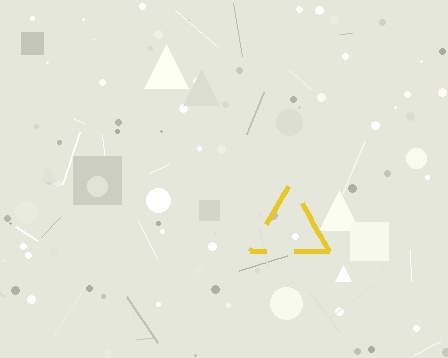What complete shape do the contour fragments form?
The contour fragments form a triangle.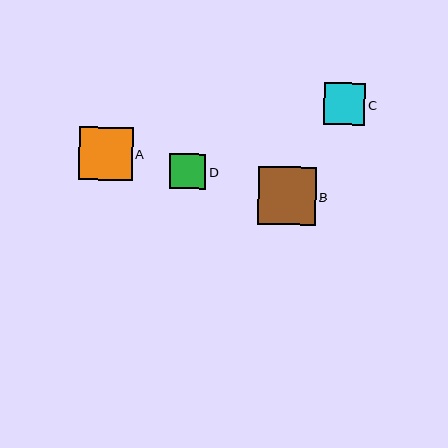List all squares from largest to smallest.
From largest to smallest: B, A, C, D.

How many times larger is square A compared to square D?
Square A is approximately 1.5 times the size of square D.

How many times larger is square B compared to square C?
Square B is approximately 1.4 times the size of square C.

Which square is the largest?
Square B is the largest with a size of approximately 58 pixels.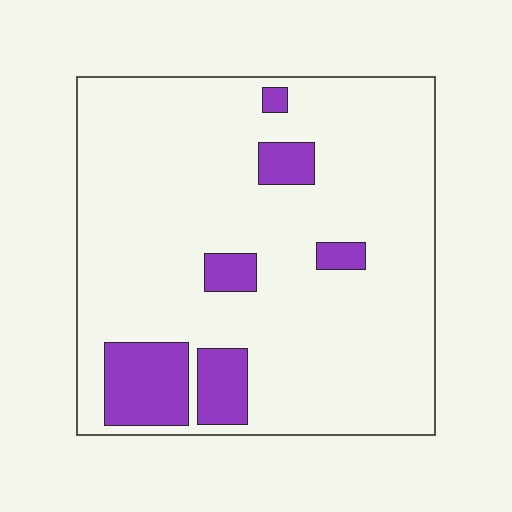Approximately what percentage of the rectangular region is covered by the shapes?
Approximately 15%.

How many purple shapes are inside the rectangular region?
6.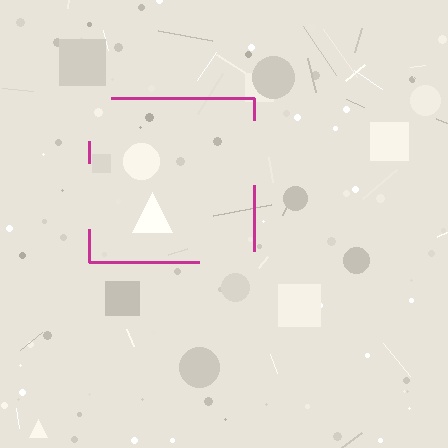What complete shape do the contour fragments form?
The contour fragments form a square.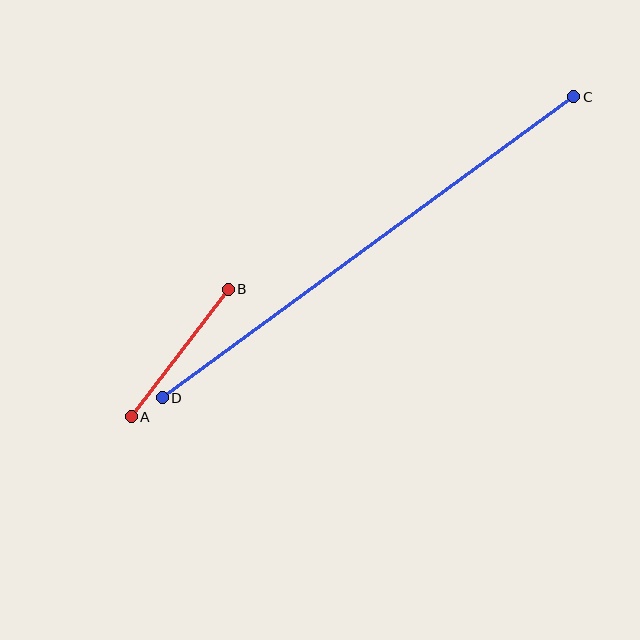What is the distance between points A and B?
The distance is approximately 160 pixels.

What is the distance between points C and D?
The distance is approximately 510 pixels.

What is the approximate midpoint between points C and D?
The midpoint is at approximately (368, 247) pixels.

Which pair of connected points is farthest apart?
Points C and D are farthest apart.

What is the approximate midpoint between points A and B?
The midpoint is at approximately (180, 353) pixels.